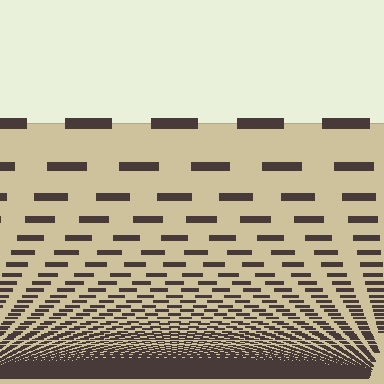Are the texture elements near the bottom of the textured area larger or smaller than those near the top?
Smaller. The gradient is inverted — elements near the bottom are smaller and denser.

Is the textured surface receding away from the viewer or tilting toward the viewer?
The surface appears to tilt toward the viewer. Texture elements get larger and sparser toward the top.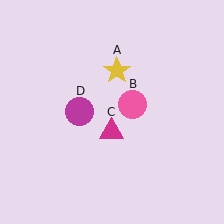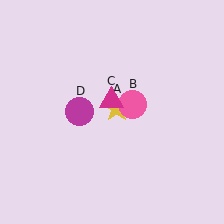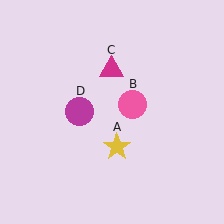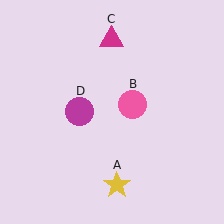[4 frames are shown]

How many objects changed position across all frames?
2 objects changed position: yellow star (object A), magenta triangle (object C).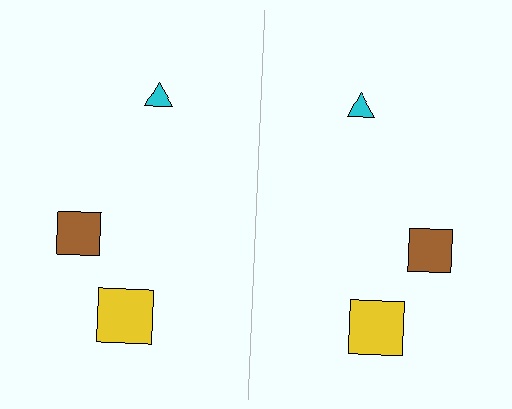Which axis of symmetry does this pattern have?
The pattern has a vertical axis of symmetry running through the center of the image.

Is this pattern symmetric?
Yes, this pattern has bilateral (reflection) symmetry.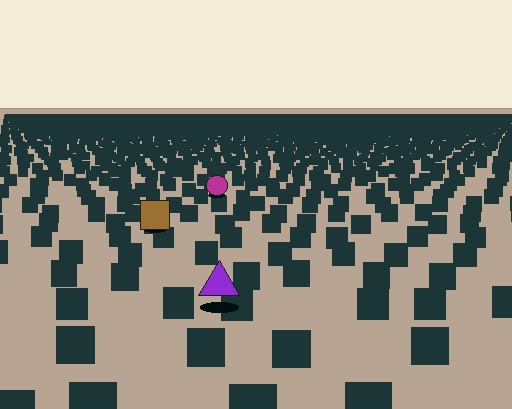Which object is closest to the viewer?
The purple triangle is closest. The texture marks near it are larger and more spread out.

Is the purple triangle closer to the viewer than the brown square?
Yes. The purple triangle is closer — you can tell from the texture gradient: the ground texture is coarser near it.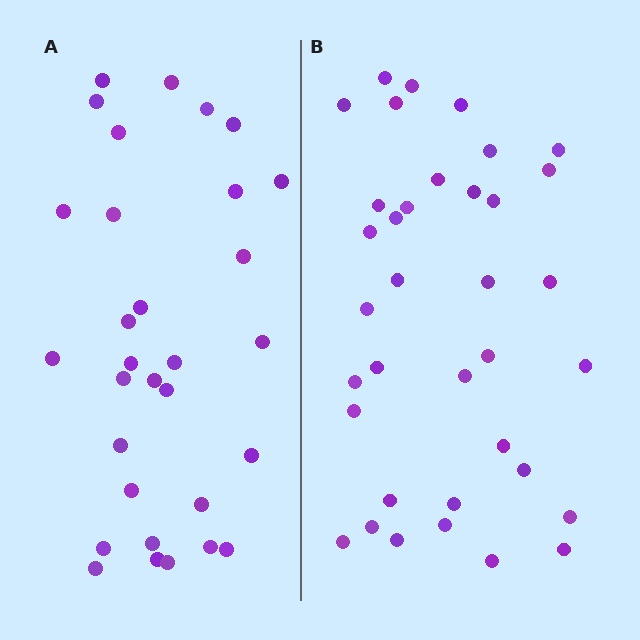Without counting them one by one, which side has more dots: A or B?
Region B (the right region) has more dots.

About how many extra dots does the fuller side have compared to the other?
Region B has about 5 more dots than region A.